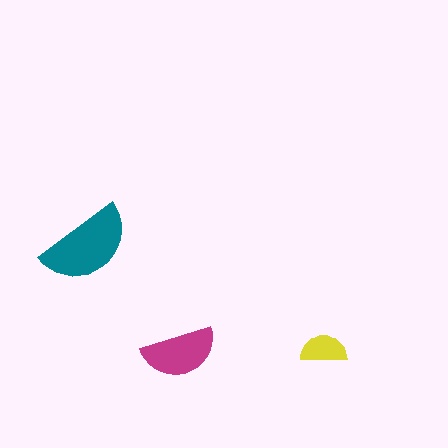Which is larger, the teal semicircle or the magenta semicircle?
The teal one.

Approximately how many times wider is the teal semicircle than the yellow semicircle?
About 2 times wider.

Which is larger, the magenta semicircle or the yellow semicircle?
The magenta one.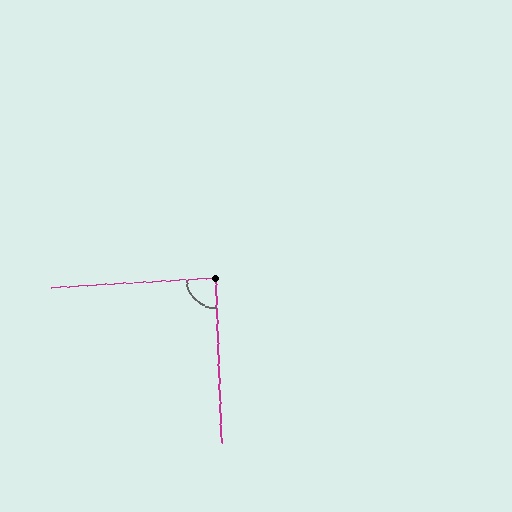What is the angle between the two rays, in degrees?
Approximately 89 degrees.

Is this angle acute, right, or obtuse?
It is approximately a right angle.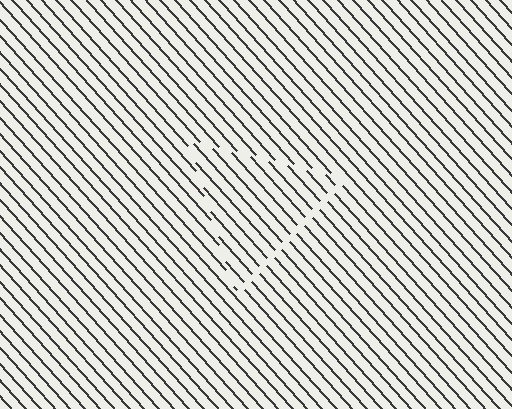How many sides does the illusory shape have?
3 sides — the line-ends trace a triangle.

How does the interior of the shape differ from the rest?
The interior of the shape contains the same grating, shifted by half a period — the contour is defined by the phase discontinuity where line-ends from the inner and outer gratings abut.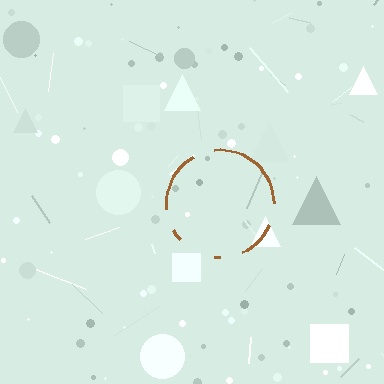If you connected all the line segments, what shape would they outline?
They would outline a circle.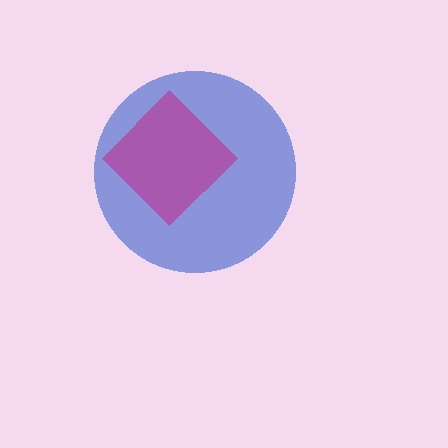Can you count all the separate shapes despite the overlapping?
Yes, there are 2 separate shapes.